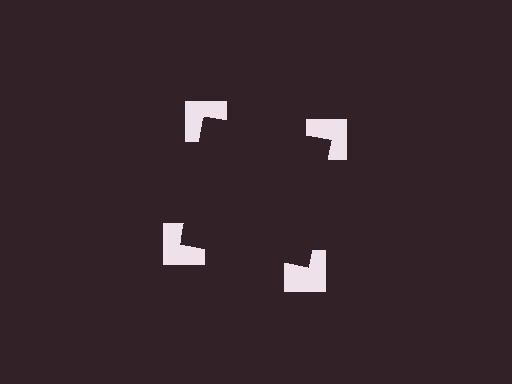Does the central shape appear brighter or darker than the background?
It typically appears slightly darker than the background, even though no actual brightness change is drawn.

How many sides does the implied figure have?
4 sides.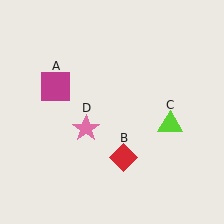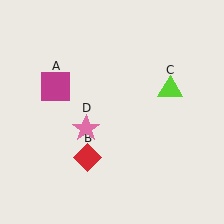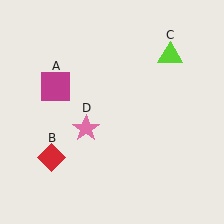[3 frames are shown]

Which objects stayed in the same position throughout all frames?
Magenta square (object A) and pink star (object D) remained stationary.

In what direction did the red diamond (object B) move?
The red diamond (object B) moved left.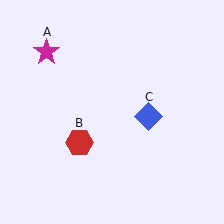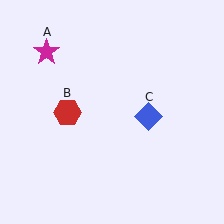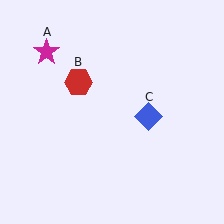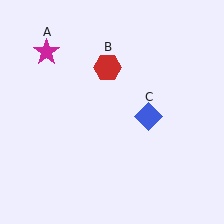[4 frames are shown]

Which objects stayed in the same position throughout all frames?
Magenta star (object A) and blue diamond (object C) remained stationary.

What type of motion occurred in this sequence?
The red hexagon (object B) rotated clockwise around the center of the scene.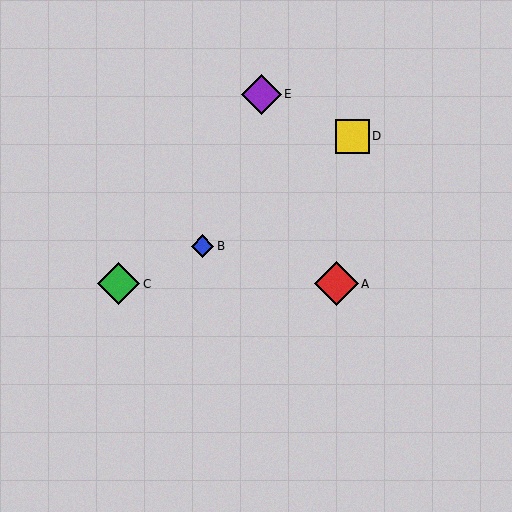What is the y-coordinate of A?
Object A is at y≈284.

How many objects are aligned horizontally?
2 objects (A, C) are aligned horizontally.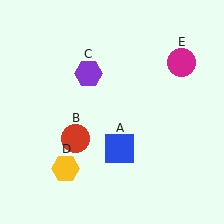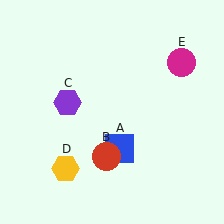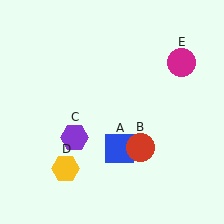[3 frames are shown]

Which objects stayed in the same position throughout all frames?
Blue square (object A) and yellow hexagon (object D) and magenta circle (object E) remained stationary.